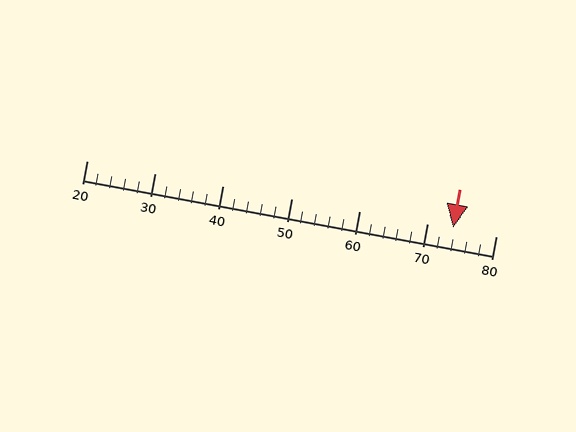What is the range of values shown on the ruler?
The ruler shows values from 20 to 80.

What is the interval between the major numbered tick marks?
The major tick marks are spaced 10 units apart.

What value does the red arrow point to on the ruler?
The red arrow points to approximately 74.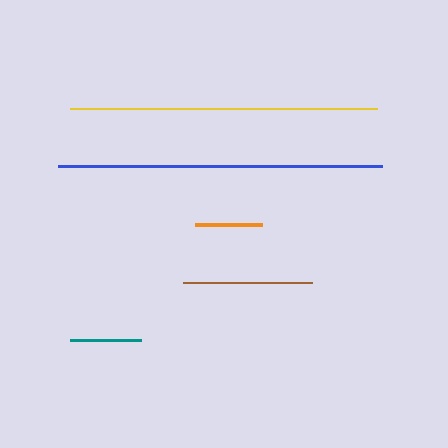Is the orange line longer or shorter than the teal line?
The teal line is longer than the orange line.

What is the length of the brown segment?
The brown segment is approximately 129 pixels long.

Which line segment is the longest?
The blue line is the longest at approximately 325 pixels.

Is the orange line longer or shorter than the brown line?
The brown line is longer than the orange line.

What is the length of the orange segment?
The orange segment is approximately 67 pixels long.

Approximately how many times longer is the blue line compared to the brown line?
The blue line is approximately 2.5 times the length of the brown line.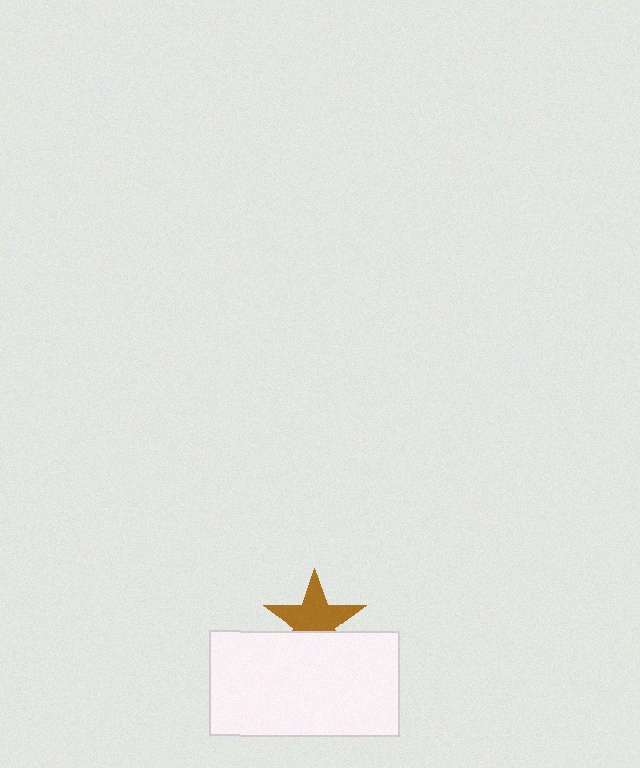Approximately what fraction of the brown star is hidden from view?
Roughly 33% of the brown star is hidden behind the white rectangle.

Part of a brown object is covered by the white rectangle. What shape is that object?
It is a star.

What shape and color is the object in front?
The object in front is a white rectangle.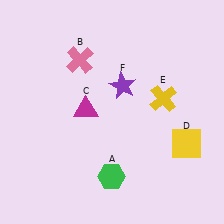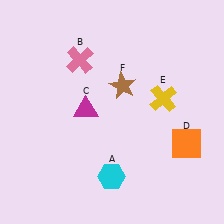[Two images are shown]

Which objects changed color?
A changed from green to cyan. D changed from yellow to orange. F changed from purple to brown.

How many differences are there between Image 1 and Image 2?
There are 3 differences between the two images.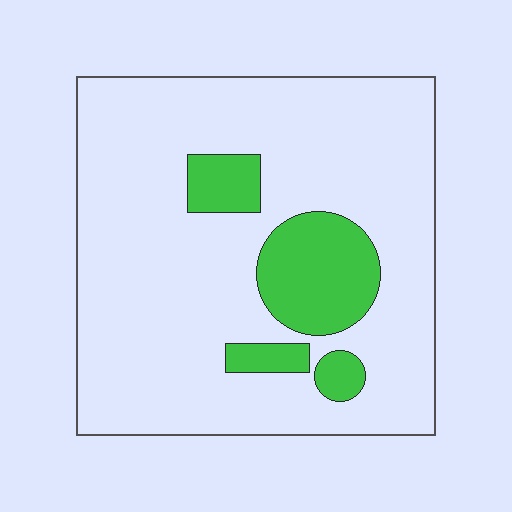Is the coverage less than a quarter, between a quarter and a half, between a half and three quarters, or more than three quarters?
Less than a quarter.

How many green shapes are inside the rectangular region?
4.